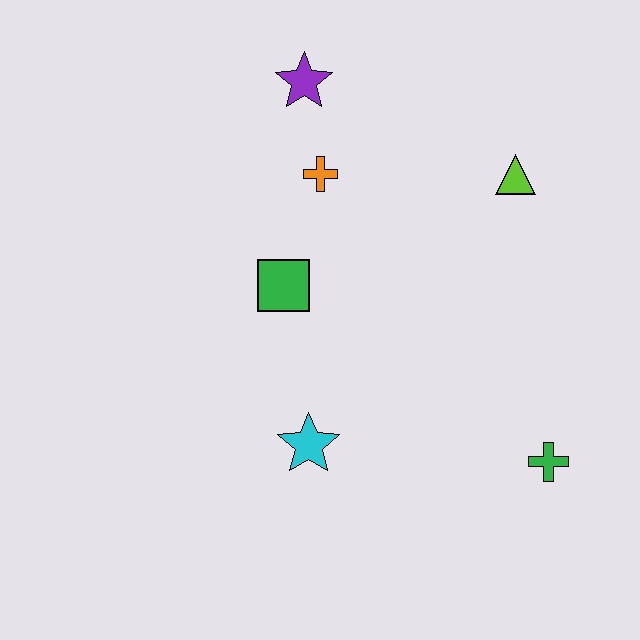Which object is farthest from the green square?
The green cross is farthest from the green square.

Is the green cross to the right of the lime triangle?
Yes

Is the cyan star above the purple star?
No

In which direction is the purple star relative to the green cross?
The purple star is above the green cross.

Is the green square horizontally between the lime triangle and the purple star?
No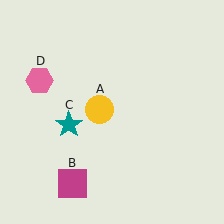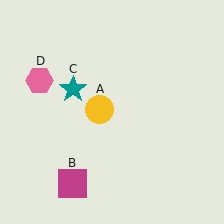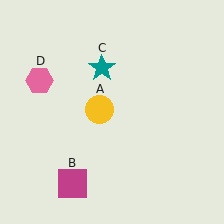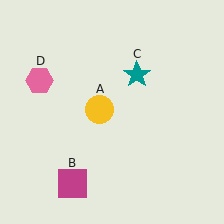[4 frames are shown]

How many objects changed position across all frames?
1 object changed position: teal star (object C).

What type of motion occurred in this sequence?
The teal star (object C) rotated clockwise around the center of the scene.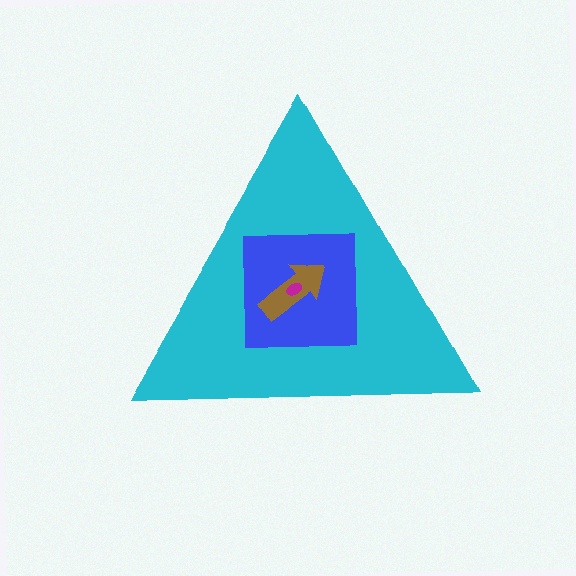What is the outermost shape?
The cyan triangle.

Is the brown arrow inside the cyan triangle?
Yes.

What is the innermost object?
The magenta ellipse.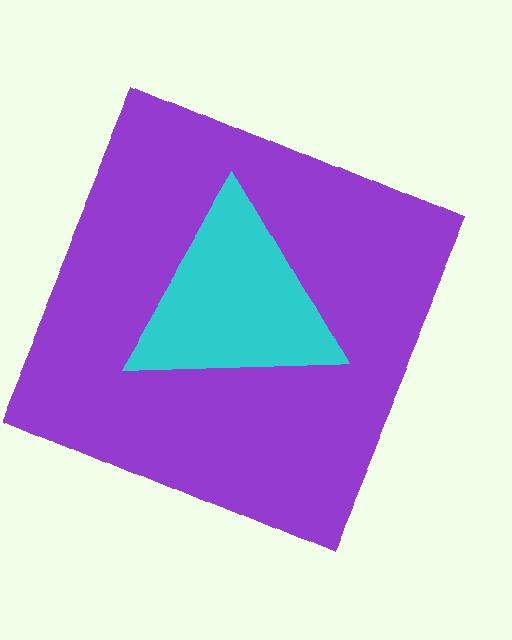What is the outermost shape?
The purple square.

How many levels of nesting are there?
2.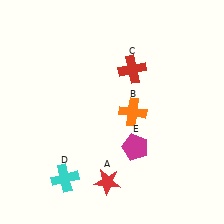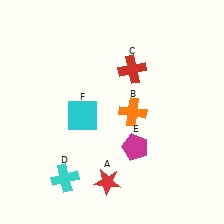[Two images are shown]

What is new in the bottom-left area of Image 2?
A cyan square (F) was added in the bottom-left area of Image 2.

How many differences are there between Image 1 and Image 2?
There is 1 difference between the two images.